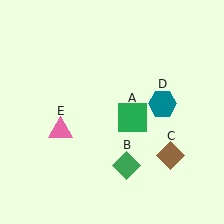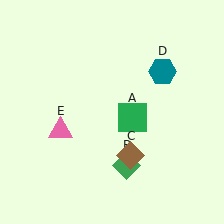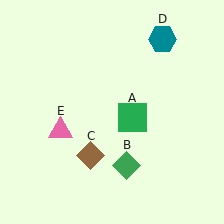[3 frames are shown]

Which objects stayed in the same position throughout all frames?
Green square (object A) and green diamond (object B) and pink triangle (object E) remained stationary.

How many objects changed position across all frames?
2 objects changed position: brown diamond (object C), teal hexagon (object D).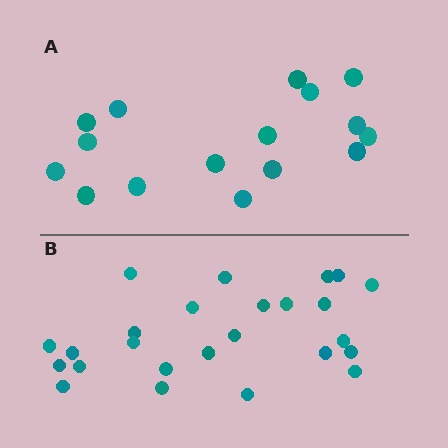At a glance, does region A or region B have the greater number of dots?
Region B (the bottom region) has more dots.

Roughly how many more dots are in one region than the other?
Region B has roughly 8 or so more dots than region A.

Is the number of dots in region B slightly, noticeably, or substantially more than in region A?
Region B has substantially more. The ratio is roughly 1.6 to 1.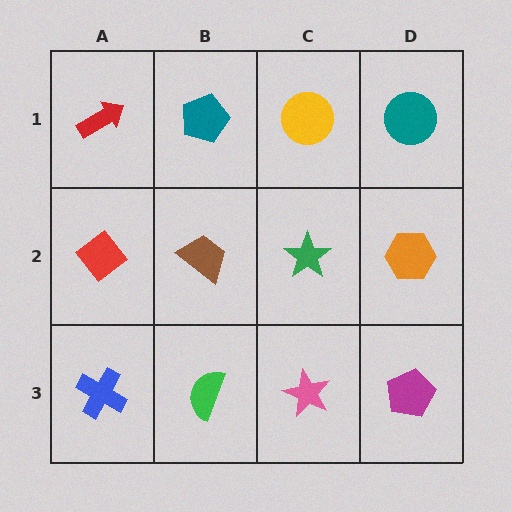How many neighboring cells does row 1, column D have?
2.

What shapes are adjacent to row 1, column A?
A red diamond (row 2, column A), a teal pentagon (row 1, column B).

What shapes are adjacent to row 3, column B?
A brown trapezoid (row 2, column B), a blue cross (row 3, column A), a pink star (row 3, column C).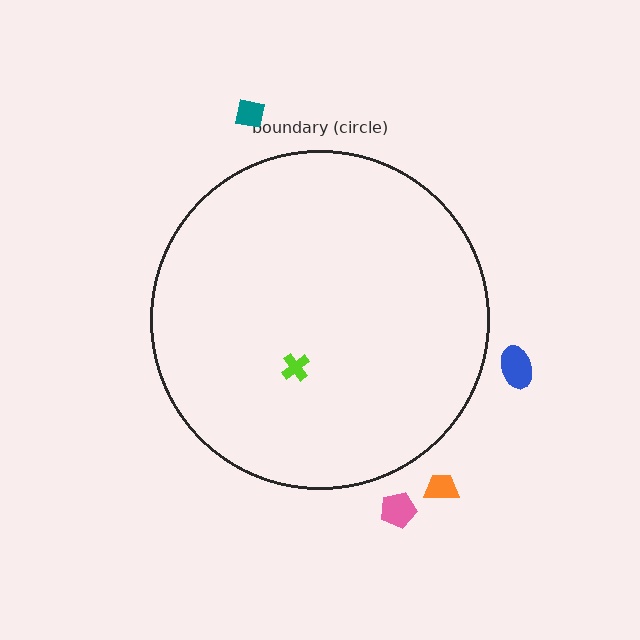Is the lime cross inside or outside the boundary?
Inside.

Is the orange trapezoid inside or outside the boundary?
Outside.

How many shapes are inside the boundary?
1 inside, 4 outside.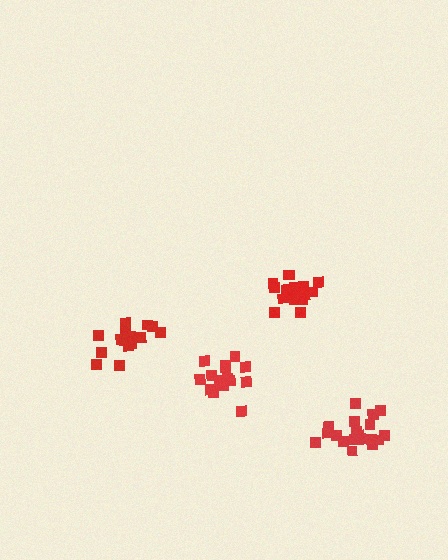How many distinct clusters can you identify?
There are 4 distinct clusters.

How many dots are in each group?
Group 1: 19 dots, Group 2: 19 dots, Group 3: 16 dots, Group 4: 15 dots (69 total).